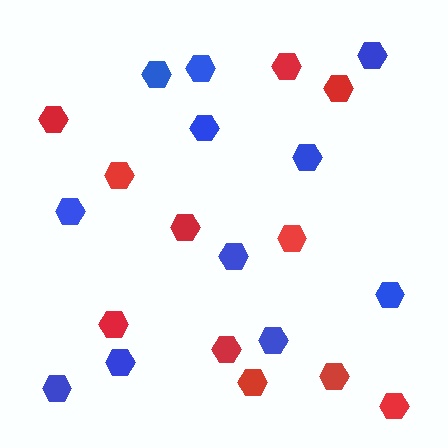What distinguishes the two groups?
There are 2 groups: one group of blue hexagons (11) and one group of red hexagons (11).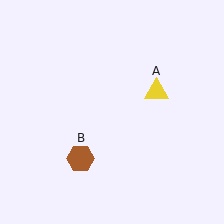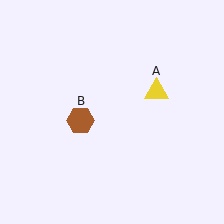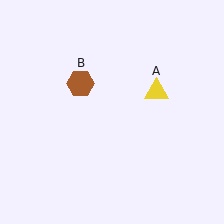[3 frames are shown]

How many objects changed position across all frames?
1 object changed position: brown hexagon (object B).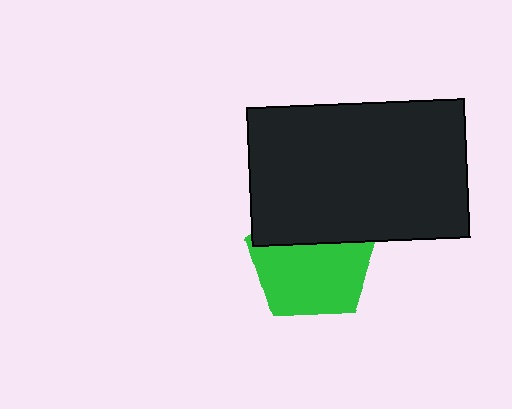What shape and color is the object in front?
The object in front is a black rectangle.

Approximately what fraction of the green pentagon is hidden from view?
Roughly 37% of the green pentagon is hidden behind the black rectangle.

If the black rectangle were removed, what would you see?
You would see the complete green pentagon.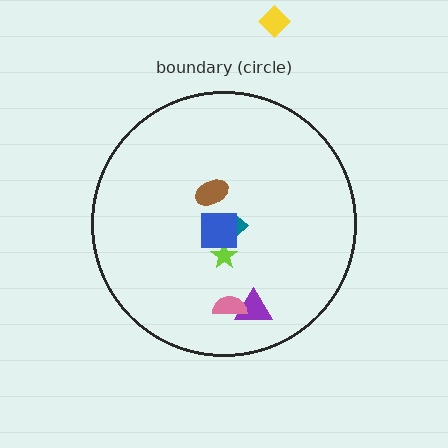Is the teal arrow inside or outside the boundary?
Inside.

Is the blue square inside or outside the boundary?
Inside.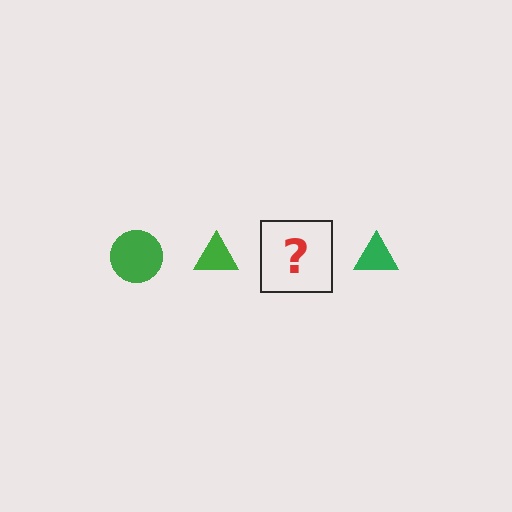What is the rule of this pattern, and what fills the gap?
The rule is that the pattern cycles through circle, triangle shapes in green. The gap should be filled with a green circle.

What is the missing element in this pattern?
The missing element is a green circle.